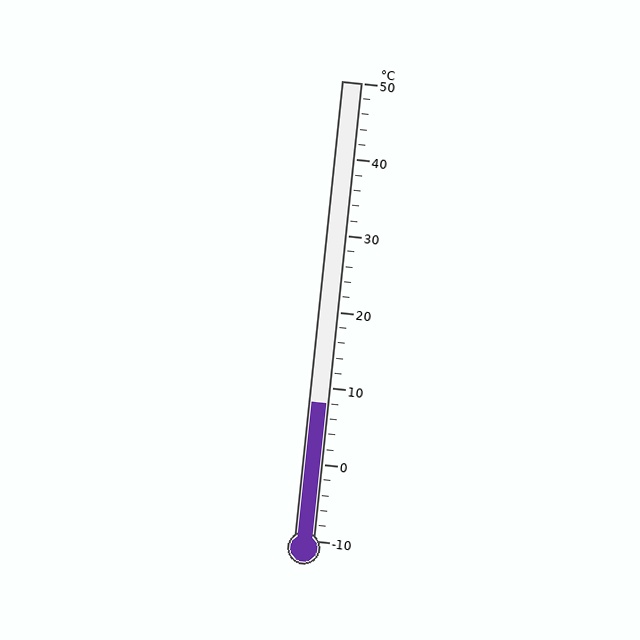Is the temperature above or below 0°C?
The temperature is above 0°C.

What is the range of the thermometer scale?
The thermometer scale ranges from -10°C to 50°C.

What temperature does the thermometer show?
The thermometer shows approximately 8°C.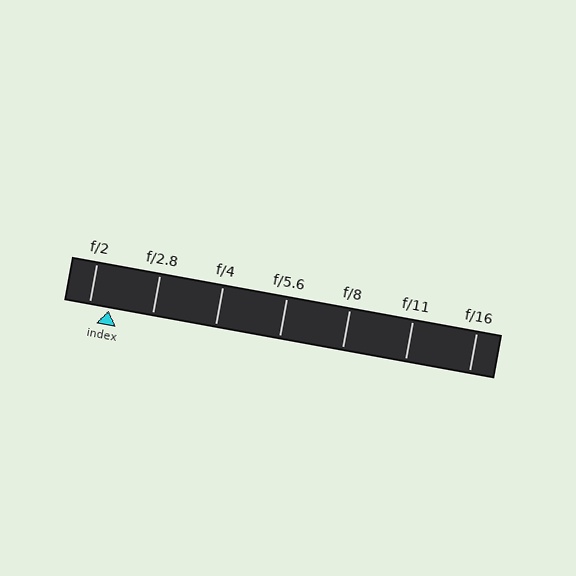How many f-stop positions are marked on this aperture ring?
There are 7 f-stop positions marked.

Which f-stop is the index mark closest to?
The index mark is closest to f/2.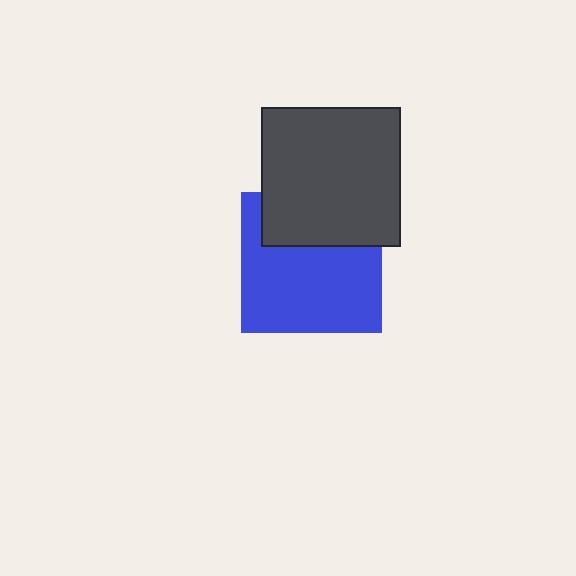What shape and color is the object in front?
The object in front is a dark gray square.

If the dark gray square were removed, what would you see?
You would see the complete blue square.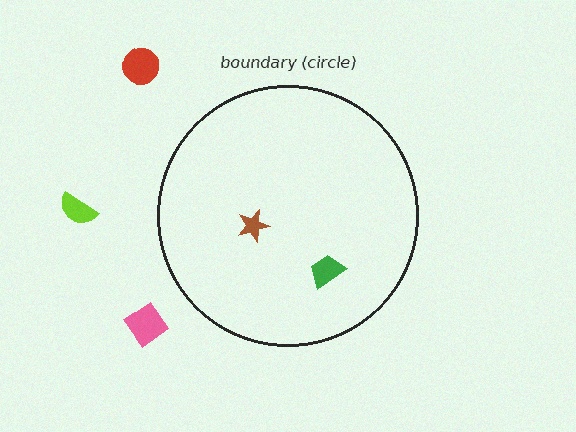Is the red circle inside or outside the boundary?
Outside.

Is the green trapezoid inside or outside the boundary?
Inside.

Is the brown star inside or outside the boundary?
Inside.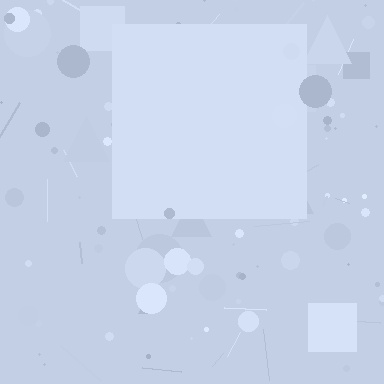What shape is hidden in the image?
A square is hidden in the image.